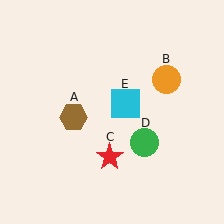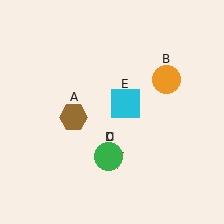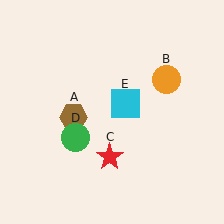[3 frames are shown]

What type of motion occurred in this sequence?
The green circle (object D) rotated clockwise around the center of the scene.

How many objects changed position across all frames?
1 object changed position: green circle (object D).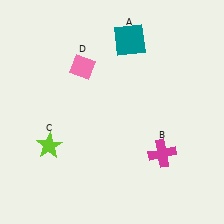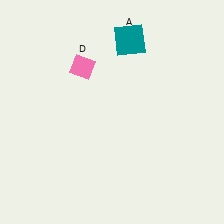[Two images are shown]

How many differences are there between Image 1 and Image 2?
There are 2 differences between the two images.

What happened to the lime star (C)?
The lime star (C) was removed in Image 2. It was in the bottom-left area of Image 1.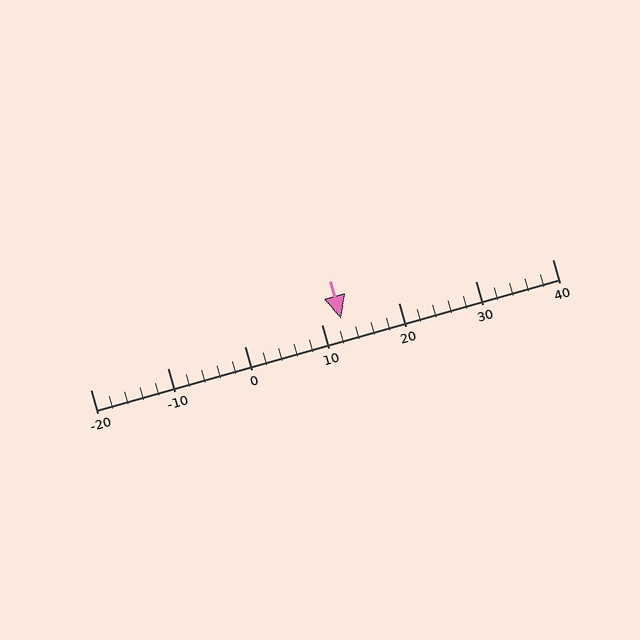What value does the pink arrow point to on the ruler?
The pink arrow points to approximately 12.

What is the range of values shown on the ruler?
The ruler shows values from -20 to 40.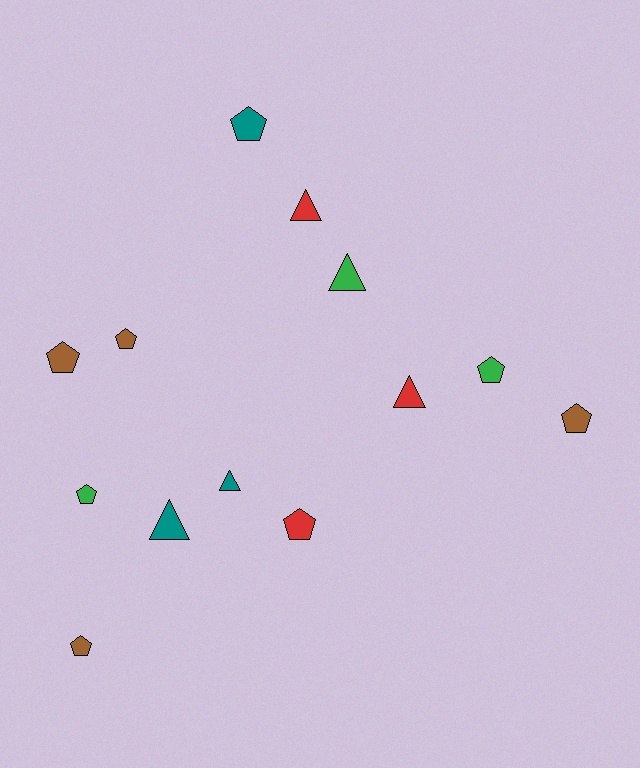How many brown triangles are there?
There are no brown triangles.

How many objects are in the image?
There are 13 objects.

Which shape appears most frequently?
Pentagon, with 8 objects.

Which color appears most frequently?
Brown, with 4 objects.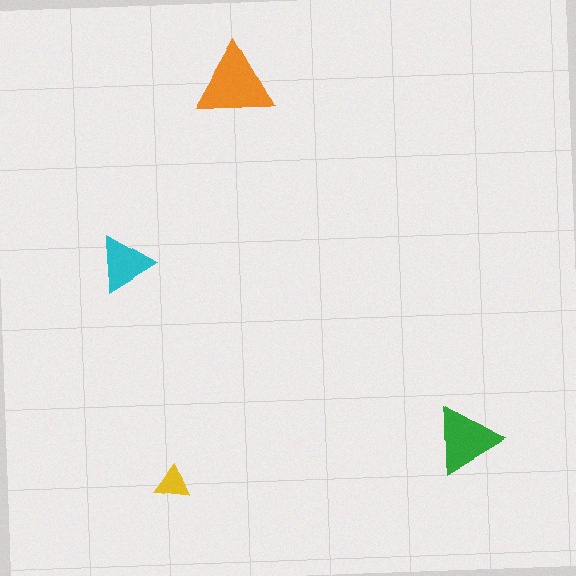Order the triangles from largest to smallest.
the orange one, the green one, the cyan one, the yellow one.